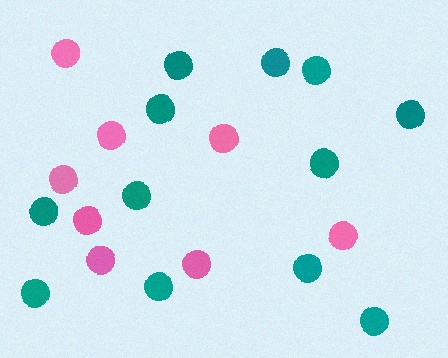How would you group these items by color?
There are 2 groups: one group of pink circles (8) and one group of teal circles (12).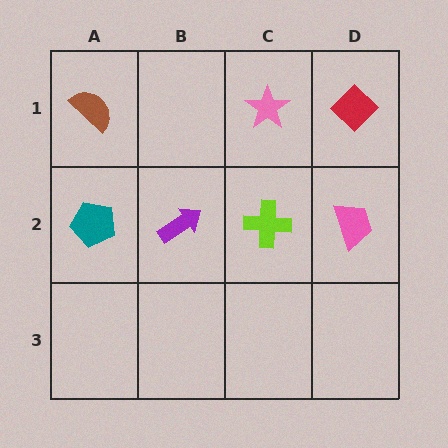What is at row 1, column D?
A red diamond.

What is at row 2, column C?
A lime cross.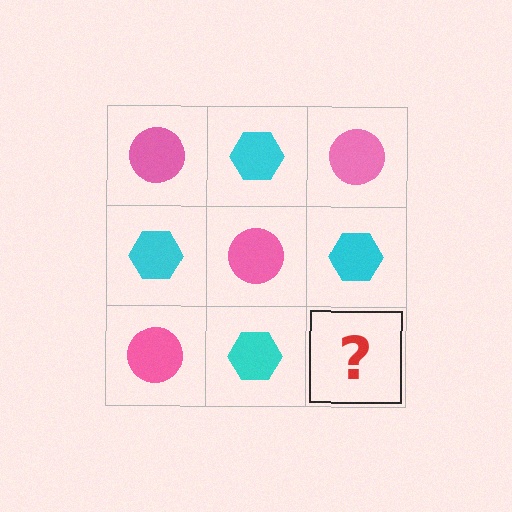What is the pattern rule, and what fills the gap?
The rule is that it alternates pink circle and cyan hexagon in a checkerboard pattern. The gap should be filled with a pink circle.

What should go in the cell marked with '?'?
The missing cell should contain a pink circle.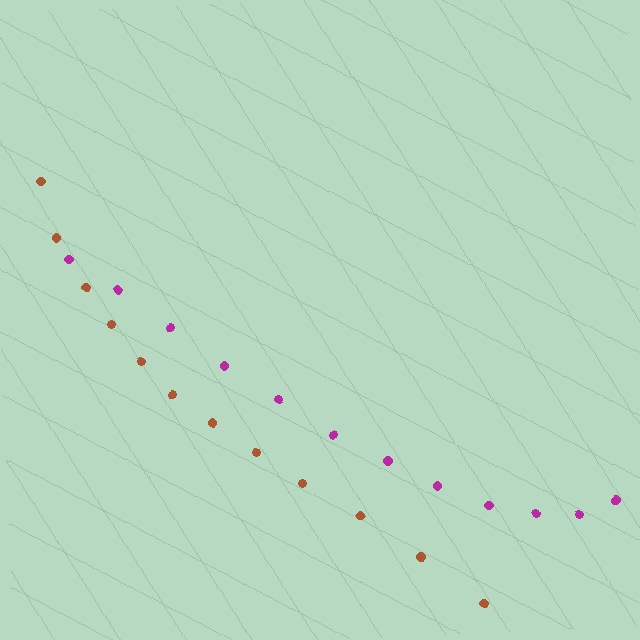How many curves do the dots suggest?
There are 2 distinct paths.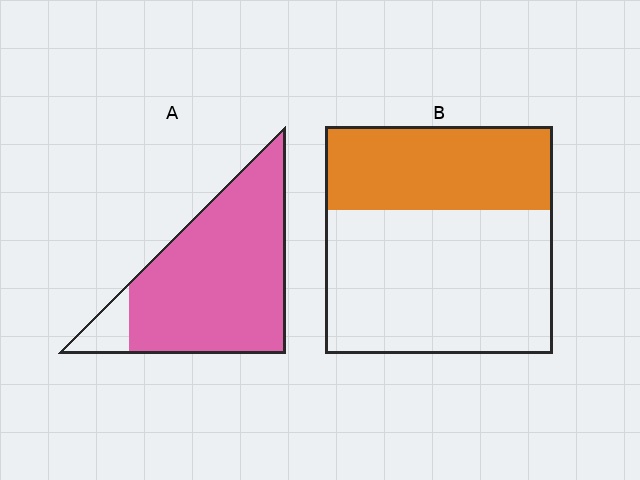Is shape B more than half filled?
No.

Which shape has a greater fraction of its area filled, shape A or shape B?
Shape A.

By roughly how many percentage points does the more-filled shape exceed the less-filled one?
By roughly 55 percentage points (A over B).